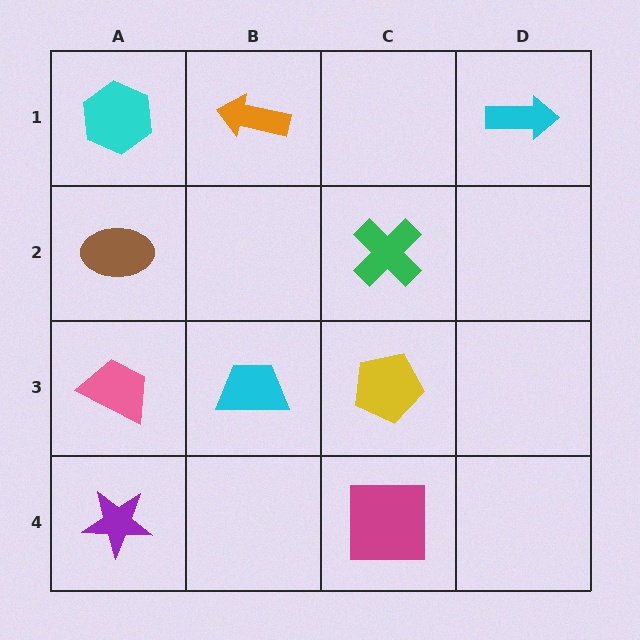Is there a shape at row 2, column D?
No, that cell is empty.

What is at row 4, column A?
A purple star.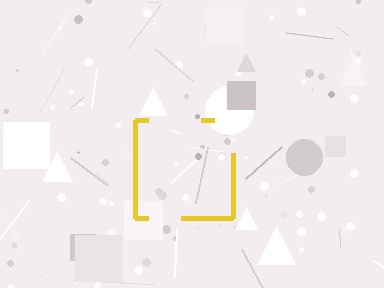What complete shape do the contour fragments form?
The contour fragments form a square.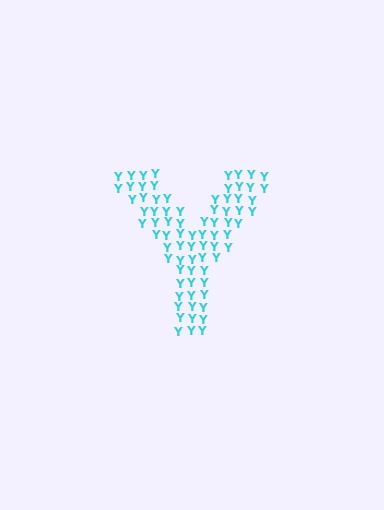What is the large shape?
The large shape is the letter Y.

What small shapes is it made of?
It is made of small letter Y's.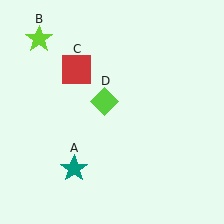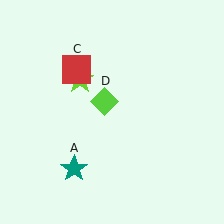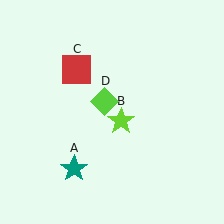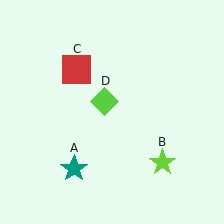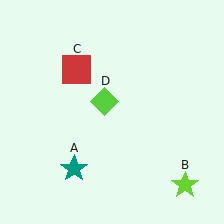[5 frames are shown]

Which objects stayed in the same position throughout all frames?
Teal star (object A) and red square (object C) and lime diamond (object D) remained stationary.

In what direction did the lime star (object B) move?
The lime star (object B) moved down and to the right.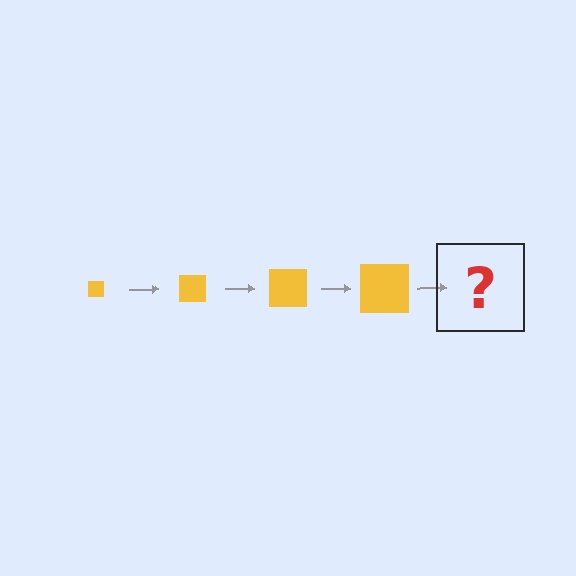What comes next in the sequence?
The next element should be a yellow square, larger than the previous one.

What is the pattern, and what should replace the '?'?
The pattern is that the square gets progressively larger each step. The '?' should be a yellow square, larger than the previous one.